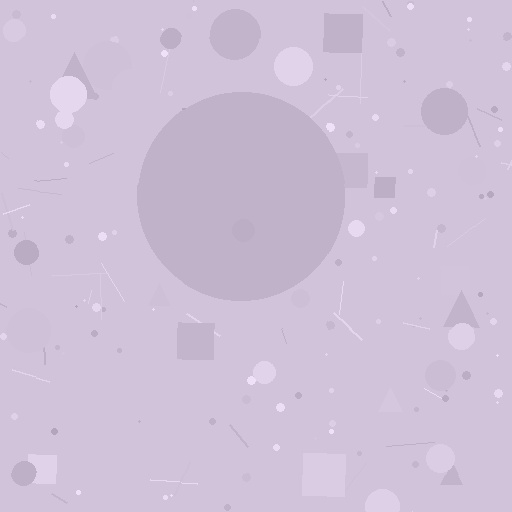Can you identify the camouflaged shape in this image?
The camouflaged shape is a circle.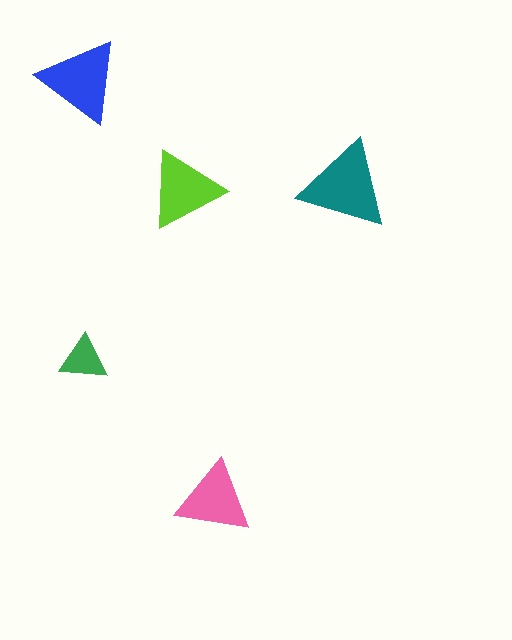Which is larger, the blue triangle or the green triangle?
The blue one.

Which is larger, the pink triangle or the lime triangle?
The lime one.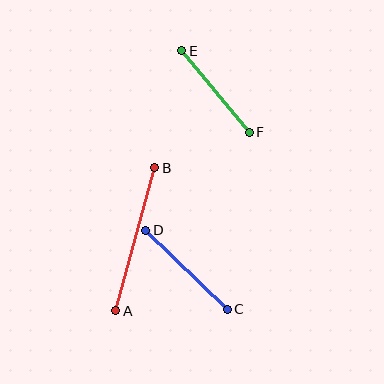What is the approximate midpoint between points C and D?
The midpoint is at approximately (186, 270) pixels.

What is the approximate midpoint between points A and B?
The midpoint is at approximately (135, 239) pixels.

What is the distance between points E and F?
The distance is approximately 106 pixels.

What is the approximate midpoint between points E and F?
The midpoint is at approximately (216, 92) pixels.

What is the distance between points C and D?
The distance is approximately 114 pixels.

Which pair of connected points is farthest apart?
Points A and B are farthest apart.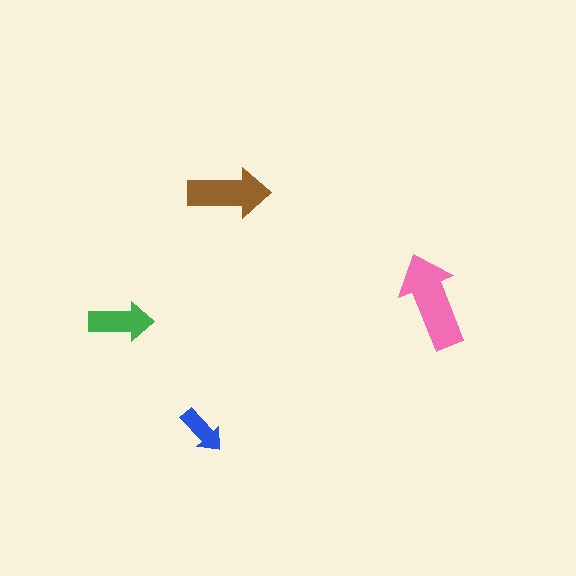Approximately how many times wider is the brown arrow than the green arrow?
About 1.5 times wider.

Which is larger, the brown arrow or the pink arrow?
The pink one.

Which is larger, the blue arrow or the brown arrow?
The brown one.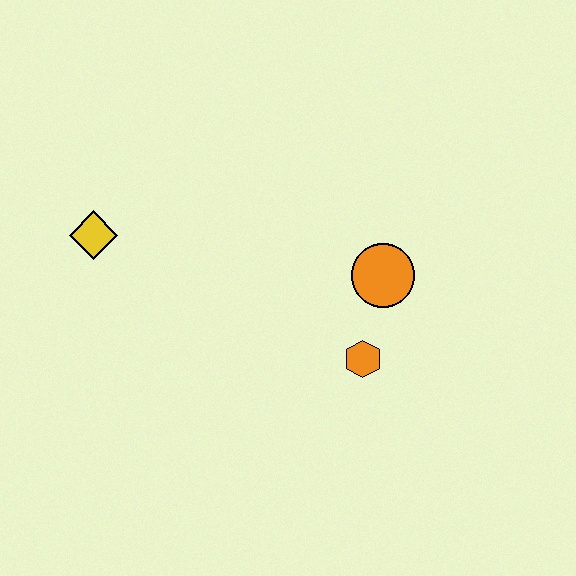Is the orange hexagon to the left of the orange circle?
Yes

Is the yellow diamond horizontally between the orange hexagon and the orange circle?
No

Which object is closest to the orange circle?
The orange hexagon is closest to the orange circle.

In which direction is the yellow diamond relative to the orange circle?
The yellow diamond is to the left of the orange circle.